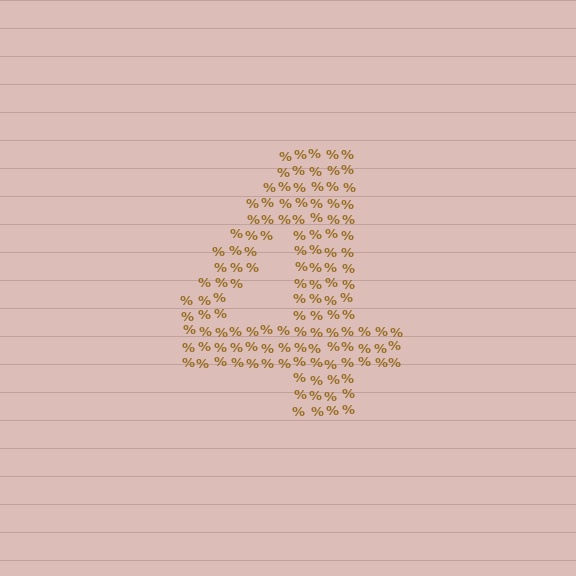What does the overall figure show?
The overall figure shows the digit 4.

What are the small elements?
The small elements are percent signs.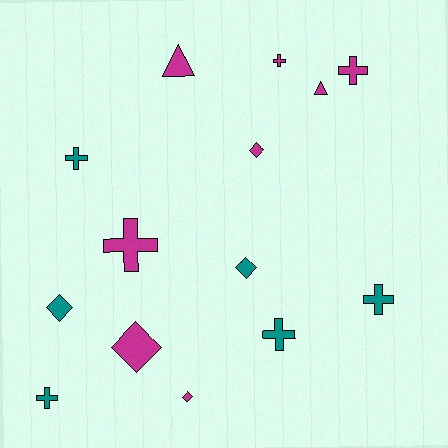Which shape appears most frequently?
Cross, with 7 objects.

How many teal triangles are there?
There are no teal triangles.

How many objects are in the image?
There are 14 objects.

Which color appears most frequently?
Magenta, with 8 objects.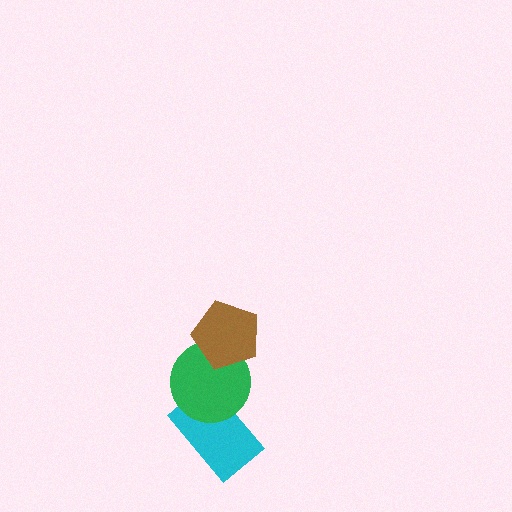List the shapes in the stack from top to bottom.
From top to bottom: the brown pentagon, the green circle, the cyan rectangle.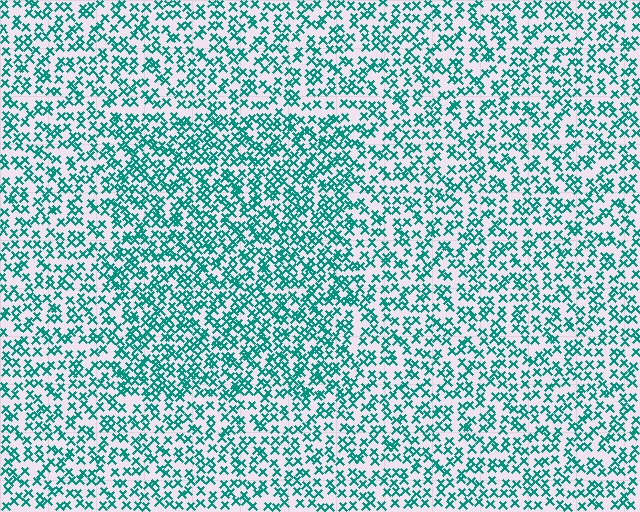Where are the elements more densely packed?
The elements are more densely packed inside the rectangle boundary.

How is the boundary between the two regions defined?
The boundary is defined by a change in element density (approximately 1.5x ratio). All elements are the same color, size, and shape.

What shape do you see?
I see a rectangle.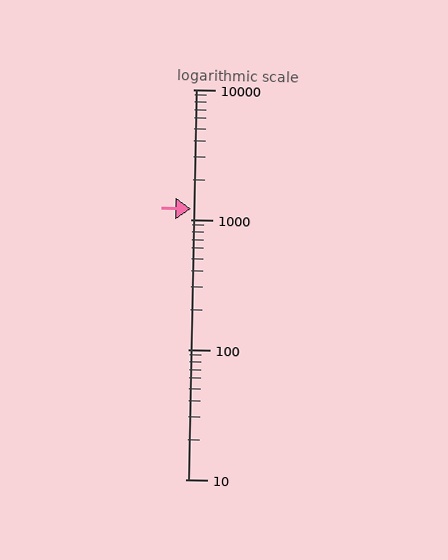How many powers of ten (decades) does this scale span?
The scale spans 3 decades, from 10 to 10000.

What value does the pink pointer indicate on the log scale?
The pointer indicates approximately 1200.